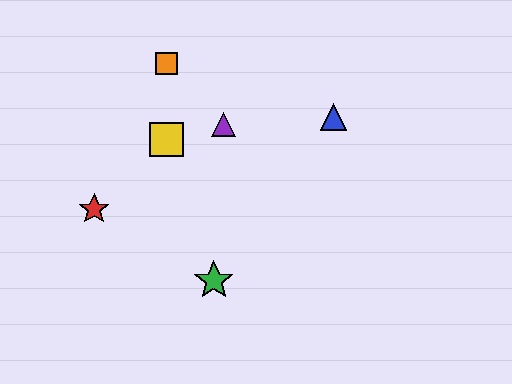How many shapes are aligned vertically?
2 shapes (the yellow square, the orange square) are aligned vertically.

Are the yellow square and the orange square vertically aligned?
Yes, both are at x≈166.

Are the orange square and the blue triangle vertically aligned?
No, the orange square is at x≈166 and the blue triangle is at x≈333.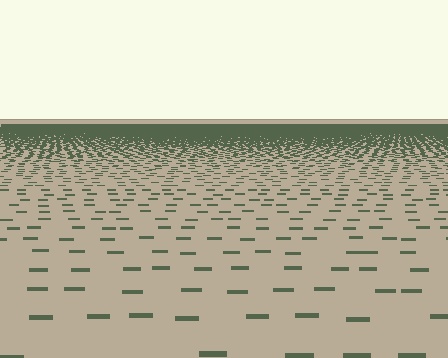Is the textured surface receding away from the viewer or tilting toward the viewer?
The surface is receding away from the viewer. Texture elements get smaller and denser toward the top.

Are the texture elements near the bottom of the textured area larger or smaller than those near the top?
Larger. Near the bottom, elements are closer to the viewer and appear at a bigger on-screen size.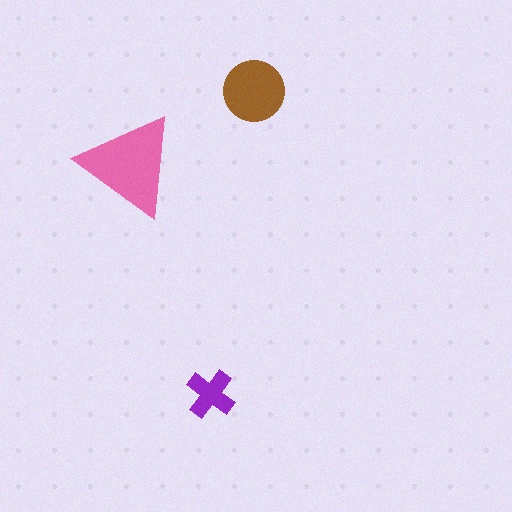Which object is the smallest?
The purple cross.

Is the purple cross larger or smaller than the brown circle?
Smaller.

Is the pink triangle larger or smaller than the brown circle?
Larger.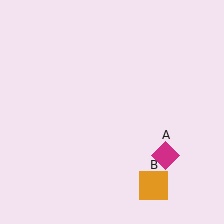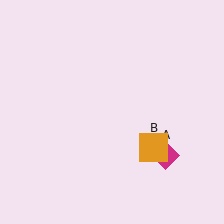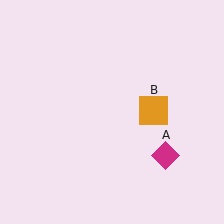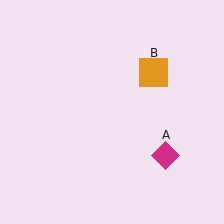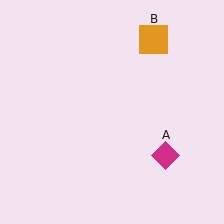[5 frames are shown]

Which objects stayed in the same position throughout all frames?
Magenta diamond (object A) remained stationary.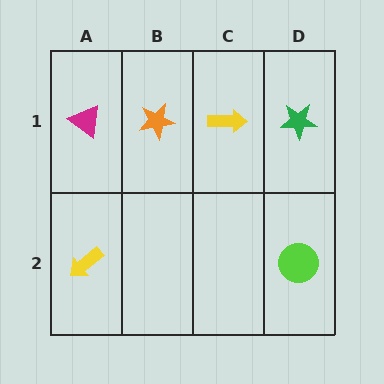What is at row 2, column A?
A yellow arrow.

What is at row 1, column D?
A green star.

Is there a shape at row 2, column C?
No, that cell is empty.